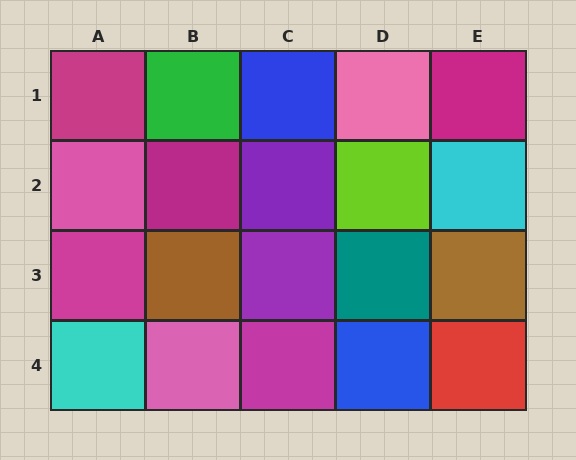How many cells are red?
1 cell is red.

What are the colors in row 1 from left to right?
Magenta, green, blue, pink, magenta.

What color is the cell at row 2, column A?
Pink.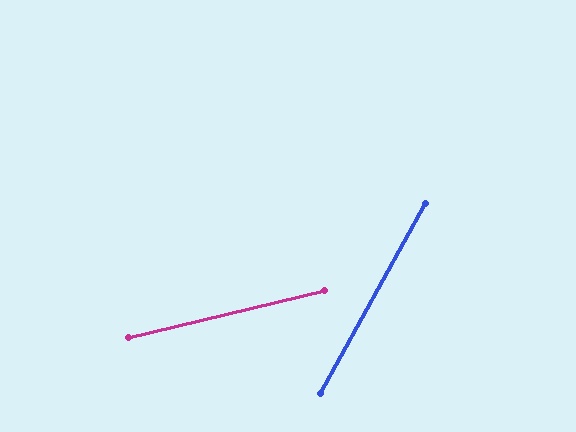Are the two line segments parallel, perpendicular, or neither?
Neither parallel nor perpendicular — they differ by about 47°.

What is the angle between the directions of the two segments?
Approximately 47 degrees.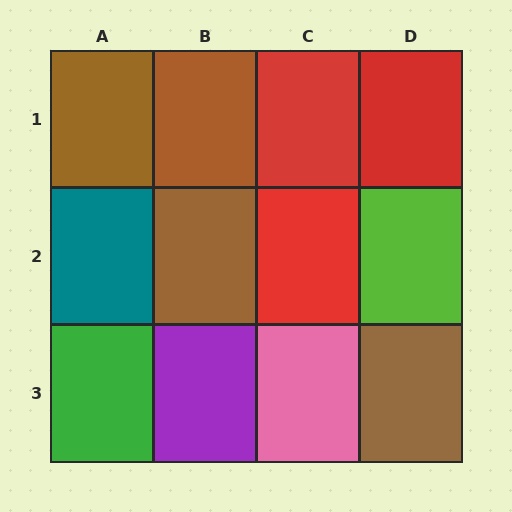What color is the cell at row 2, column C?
Red.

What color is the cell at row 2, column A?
Teal.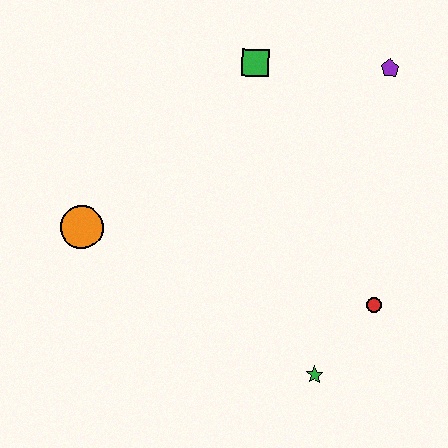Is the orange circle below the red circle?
No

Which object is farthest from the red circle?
The orange circle is farthest from the red circle.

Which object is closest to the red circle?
The green star is closest to the red circle.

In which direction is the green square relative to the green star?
The green square is above the green star.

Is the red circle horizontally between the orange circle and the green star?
No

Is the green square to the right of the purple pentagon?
No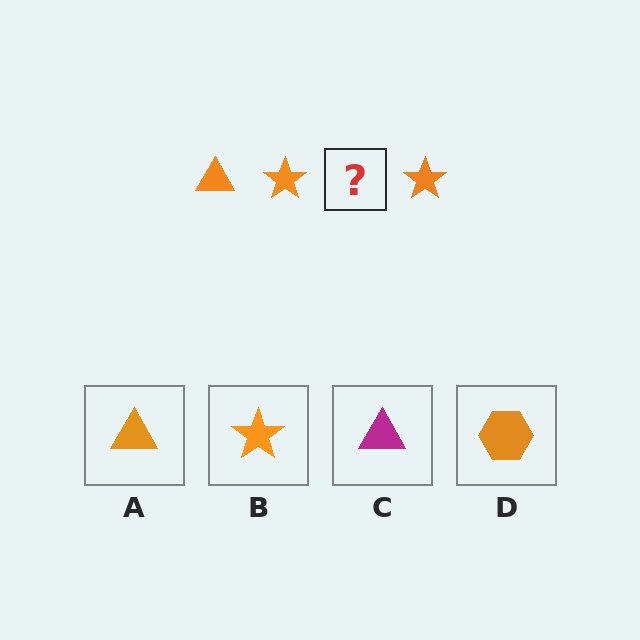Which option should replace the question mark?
Option A.